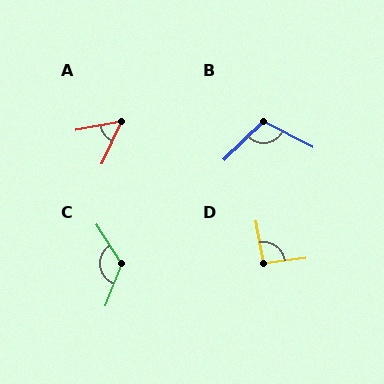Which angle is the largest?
C, at approximately 127 degrees.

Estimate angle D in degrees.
Approximately 93 degrees.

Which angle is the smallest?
A, at approximately 54 degrees.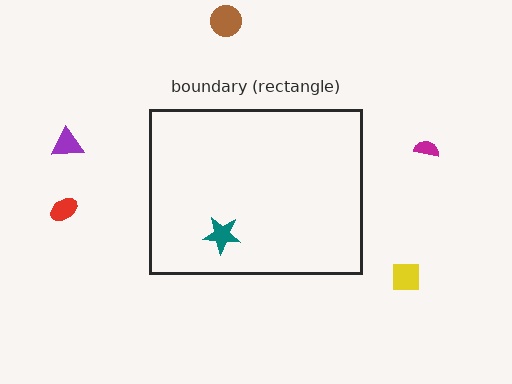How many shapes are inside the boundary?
1 inside, 5 outside.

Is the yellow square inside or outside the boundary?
Outside.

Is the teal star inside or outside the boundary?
Inside.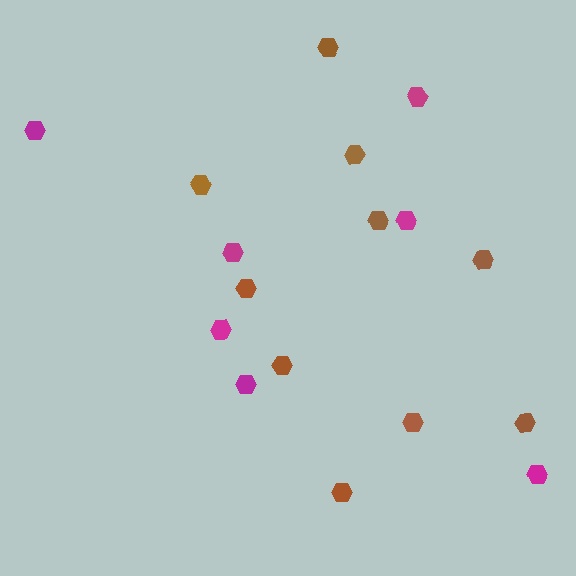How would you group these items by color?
There are 2 groups: one group of brown hexagons (10) and one group of magenta hexagons (7).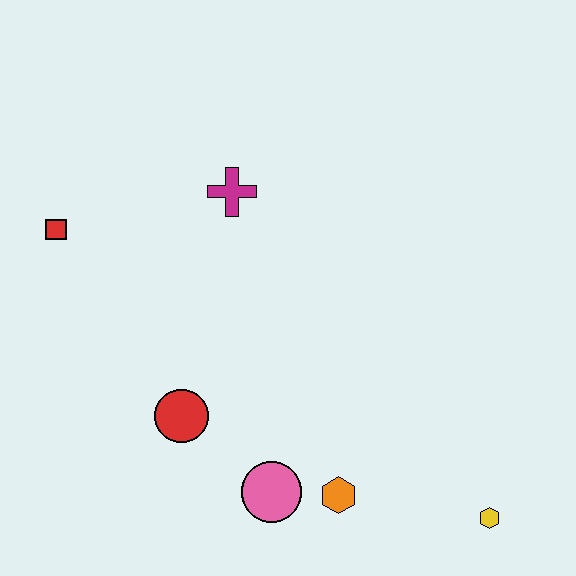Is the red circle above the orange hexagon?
Yes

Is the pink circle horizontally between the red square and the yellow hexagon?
Yes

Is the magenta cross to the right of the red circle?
Yes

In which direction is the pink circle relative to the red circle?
The pink circle is to the right of the red circle.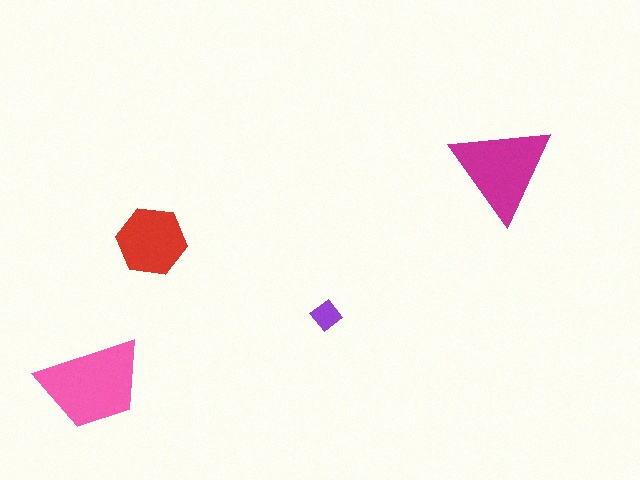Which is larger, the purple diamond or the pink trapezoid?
The pink trapezoid.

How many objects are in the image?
There are 4 objects in the image.